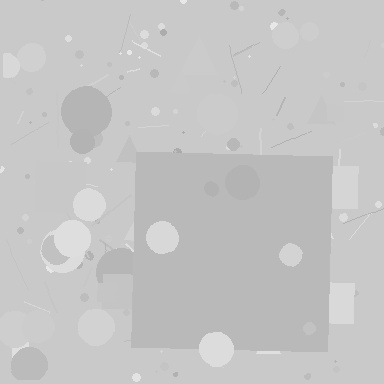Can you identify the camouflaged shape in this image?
The camouflaged shape is a square.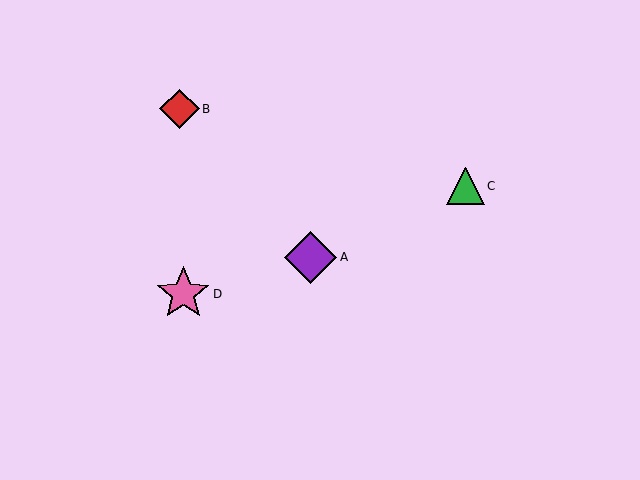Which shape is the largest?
The pink star (labeled D) is the largest.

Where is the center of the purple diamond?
The center of the purple diamond is at (311, 257).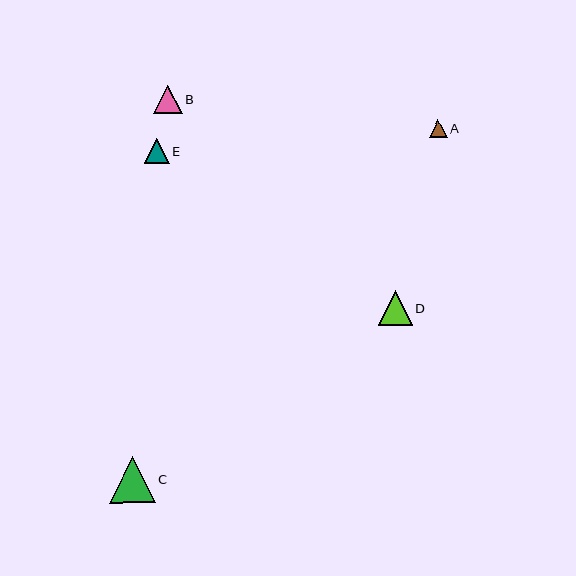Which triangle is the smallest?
Triangle A is the smallest with a size of approximately 18 pixels.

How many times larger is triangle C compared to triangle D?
Triangle C is approximately 1.4 times the size of triangle D.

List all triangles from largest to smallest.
From largest to smallest: C, D, B, E, A.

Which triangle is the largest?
Triangle C is the largest with a size of approximately 46 pixels.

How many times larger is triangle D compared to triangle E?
Triangle D is approximately 1.4 times the size of triangle E.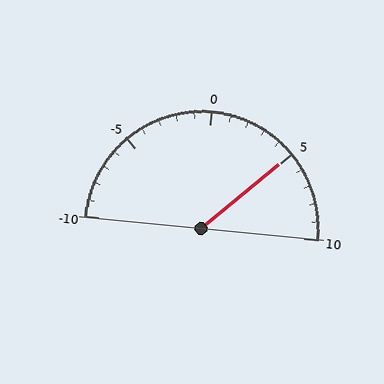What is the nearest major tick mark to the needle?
The nearest major tick mark is 5.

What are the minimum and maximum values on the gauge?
The gauge ranges from -10 to 10.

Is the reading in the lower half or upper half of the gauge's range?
The reading is in the upper half of the range (-10 to 10).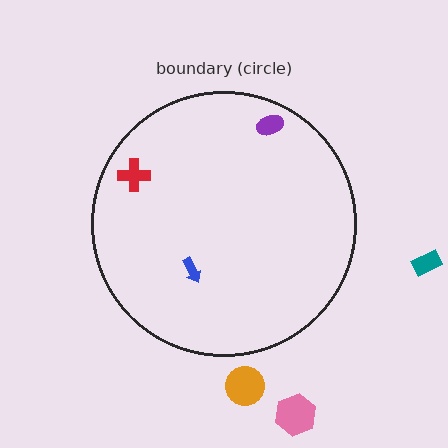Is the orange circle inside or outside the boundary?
Outside.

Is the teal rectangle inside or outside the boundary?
Outside.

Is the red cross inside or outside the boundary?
Inside.